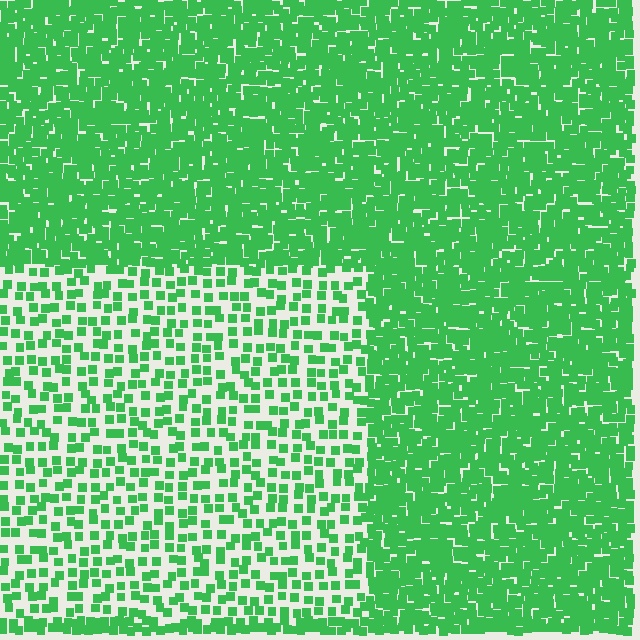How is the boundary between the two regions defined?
The boundary is defined by a change in element density (approximately 2.6x ratio). All elements are the same color, size, and shape.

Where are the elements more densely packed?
The elements are more densely packed outside the rectangle boundary.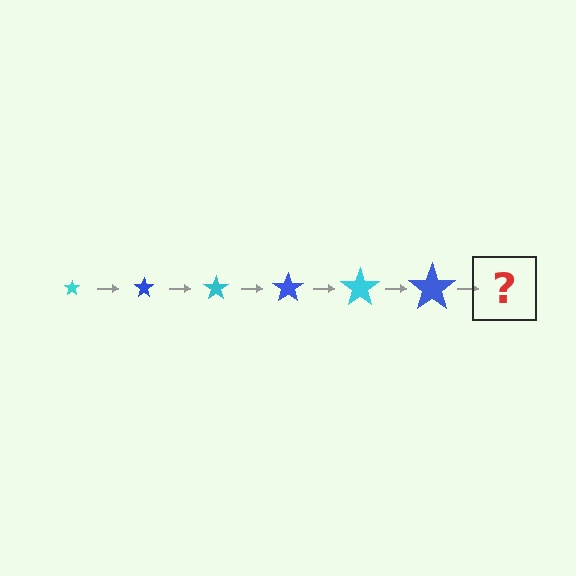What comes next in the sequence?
The next element should be a cyan star, larger than the previous one.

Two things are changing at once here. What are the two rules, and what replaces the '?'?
The two rules are that the star grows larger each step and the color cycles through cyan and blue. The '?' should be a cyan star, larger than the previous one.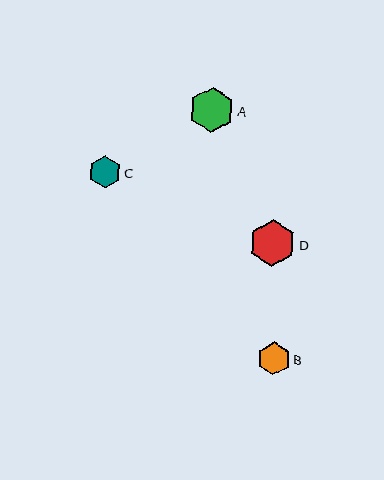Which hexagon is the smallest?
Hexagon C is the smallest with a size of approximately 32 pixels.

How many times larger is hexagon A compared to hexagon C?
Hexagon A is approximately 1.4 times the size of hexagon C.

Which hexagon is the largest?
Hexagon D is the largest with a size of approximately 46 pixels.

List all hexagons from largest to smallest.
From largest to smallest: D, A, B, C.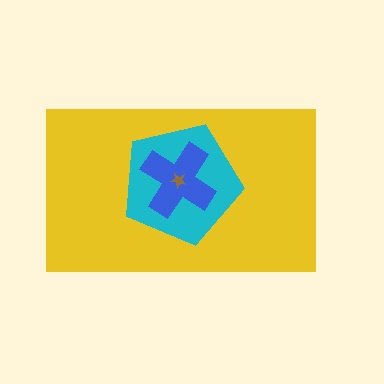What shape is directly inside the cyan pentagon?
The blue cross.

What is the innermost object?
The brown star.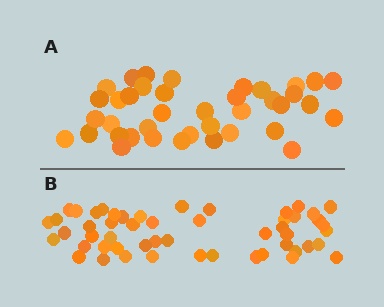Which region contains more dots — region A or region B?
Region B (the bottom region) has more dots.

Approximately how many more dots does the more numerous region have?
Region B has approximately 15 more dots than region A.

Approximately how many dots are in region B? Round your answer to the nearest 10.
About 50 dots. (The exact count is 53, which rounds to 50.)